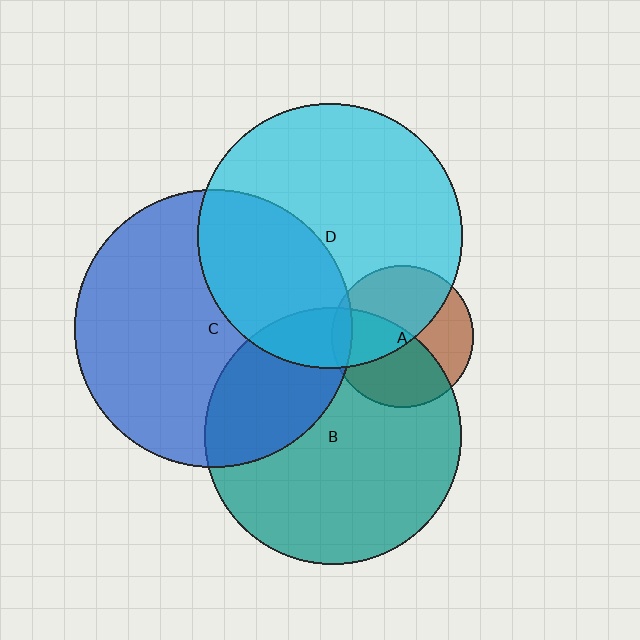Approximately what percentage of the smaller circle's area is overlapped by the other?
Approximately 35%.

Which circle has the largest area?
Circle C (blue).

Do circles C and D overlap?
Yes.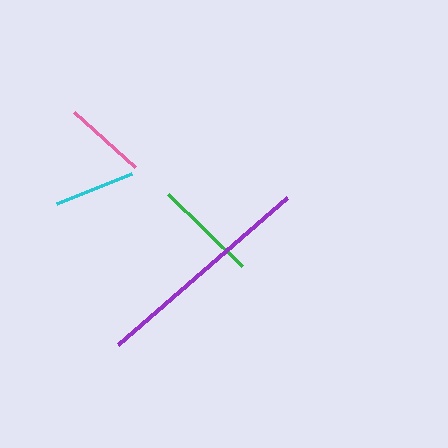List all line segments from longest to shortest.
From longest to shortest: purple, green, pink, cyan.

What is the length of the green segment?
The green segment is approximately 104 pixels long.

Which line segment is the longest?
The purple line is the longest at approximately 224 pixels.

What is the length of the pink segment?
The pink segment is approximately 81 pixels long.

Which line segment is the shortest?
The cyan line is the shortest at approximately 81 pixels.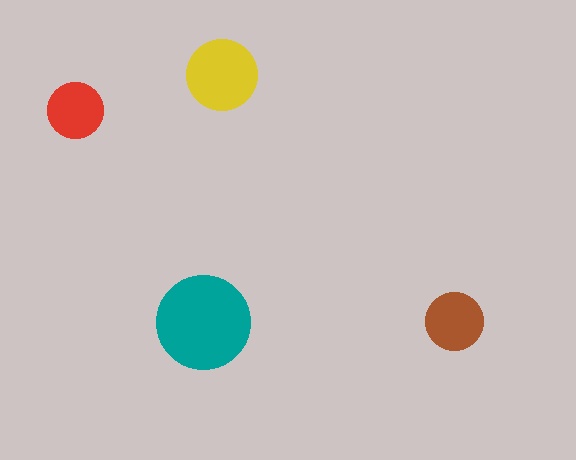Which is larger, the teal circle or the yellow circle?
The teal one.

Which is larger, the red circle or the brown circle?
The brown one.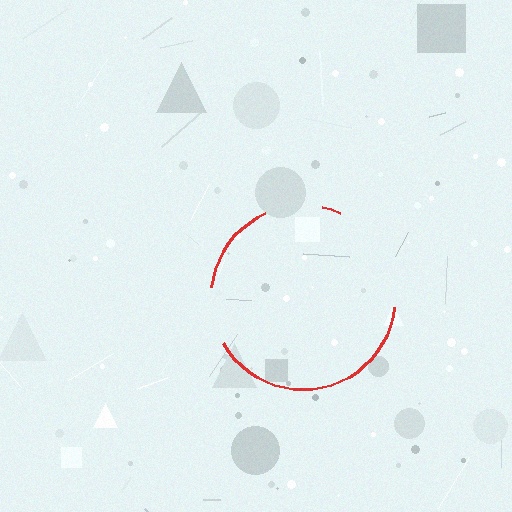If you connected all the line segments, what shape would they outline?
They would outline a circle.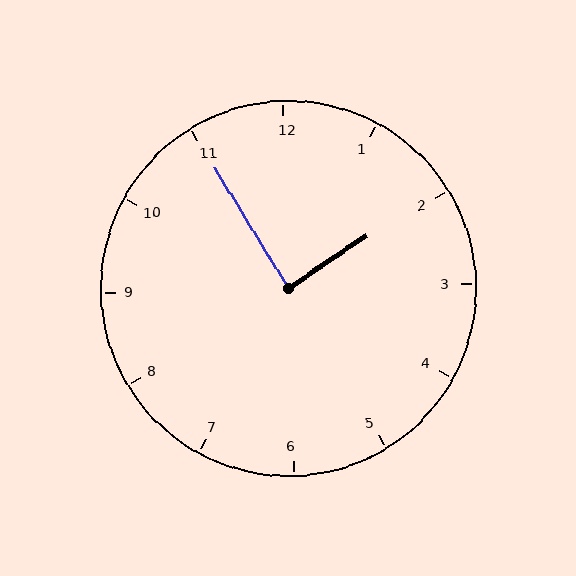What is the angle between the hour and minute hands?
Approximately 88 degrees.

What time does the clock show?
1:55.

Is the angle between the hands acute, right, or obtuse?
It is right.